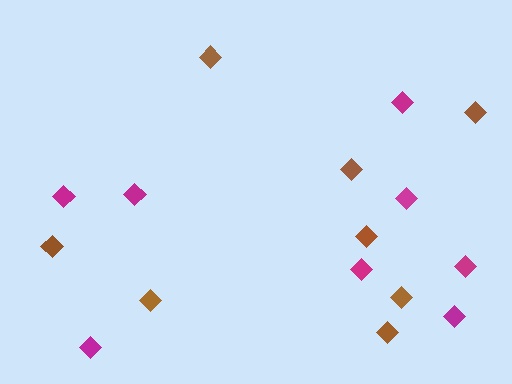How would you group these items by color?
There are 2 groups: one group of brown diamonds (8) and one group of magenta diamonds (8).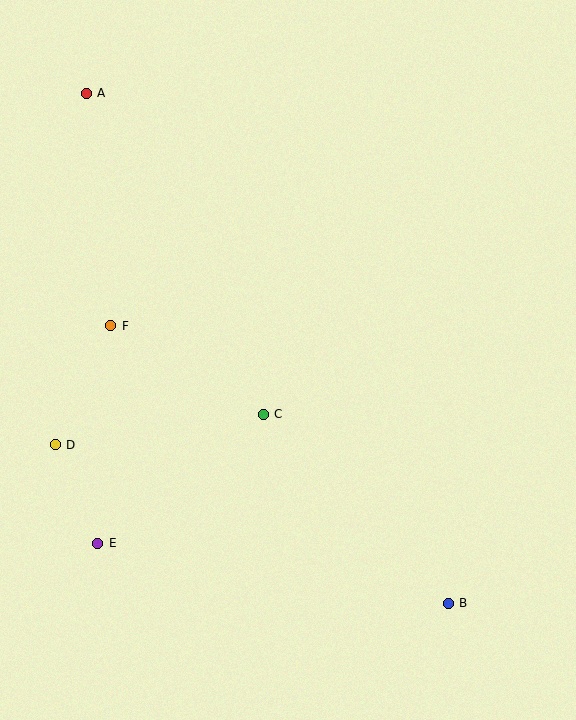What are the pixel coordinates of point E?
Point E is at (98, 543).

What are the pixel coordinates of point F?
Point F is at (111, 326).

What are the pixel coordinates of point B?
Point B is at (448, 603).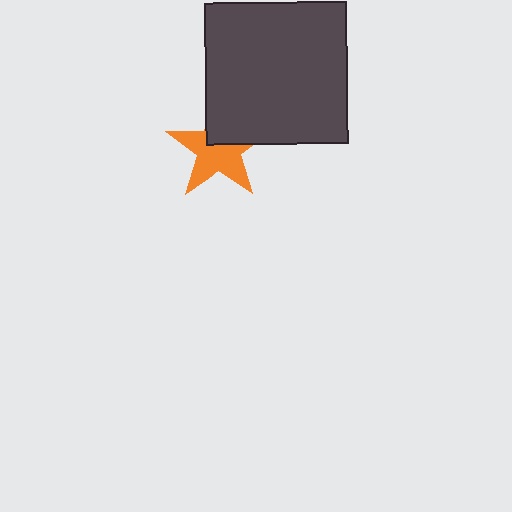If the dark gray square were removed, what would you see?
You would see the complete orange star.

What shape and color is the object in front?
The object in front is a dark gray square.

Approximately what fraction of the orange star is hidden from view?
Roughly 38% of the orange star is hidden behind the dark gray square.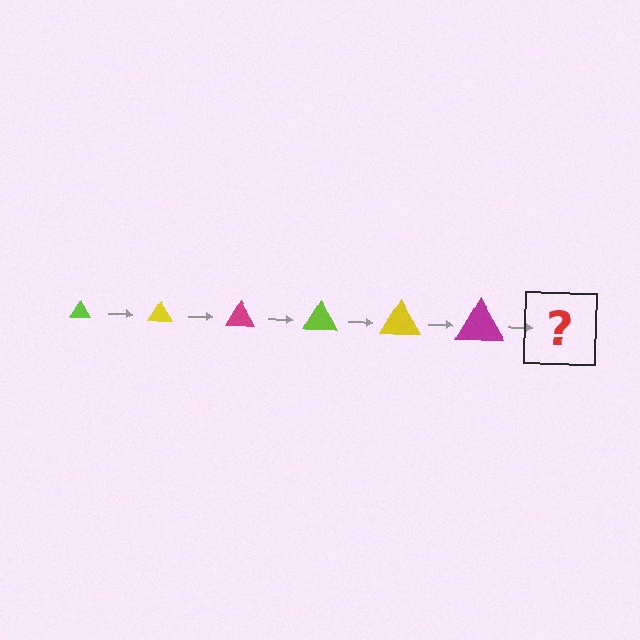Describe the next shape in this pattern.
It should be a lime triangle, larger than the previous one.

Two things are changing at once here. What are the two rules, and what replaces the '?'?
The two rules are that the triangle grows larger each step and the color cycles through lime, yellow, and magenta. The '?' should be a lime triangle, larger than the previous one.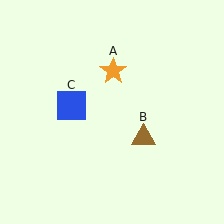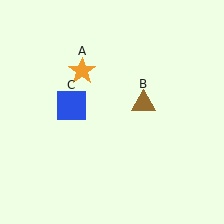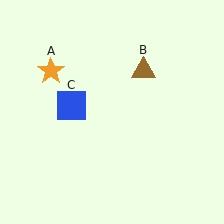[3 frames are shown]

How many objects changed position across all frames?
2 objects changed position: orange star (object A), brown triangle (object B).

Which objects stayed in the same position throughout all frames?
Blue square (object C) remained stationary.